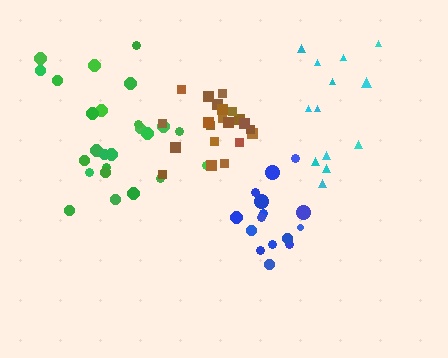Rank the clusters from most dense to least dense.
brown, blue, green, cyan.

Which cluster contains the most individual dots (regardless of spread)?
Green (25).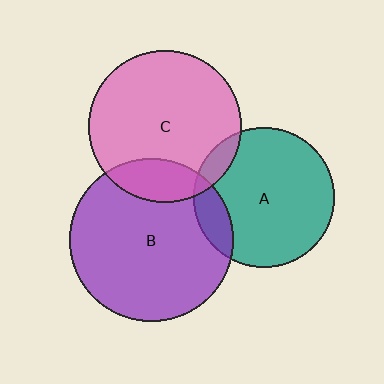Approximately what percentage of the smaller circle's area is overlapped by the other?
Approximately 10%.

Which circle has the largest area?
Circle B (purple).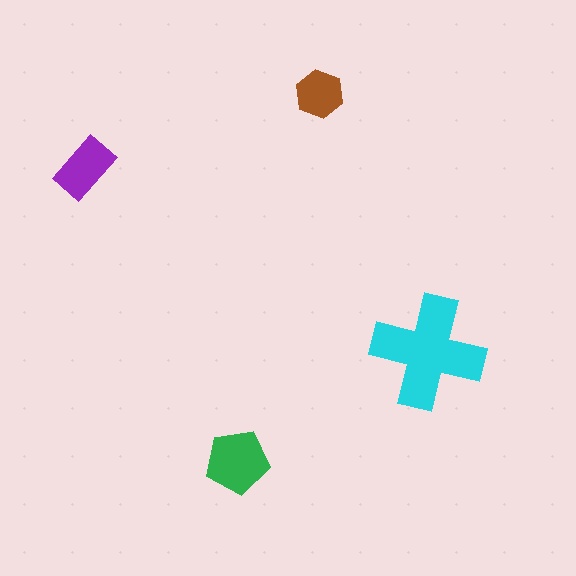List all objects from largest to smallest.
The cyan cross, the green pentagon, the purple rectangle, the brown hexagon.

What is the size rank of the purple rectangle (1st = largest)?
3rd.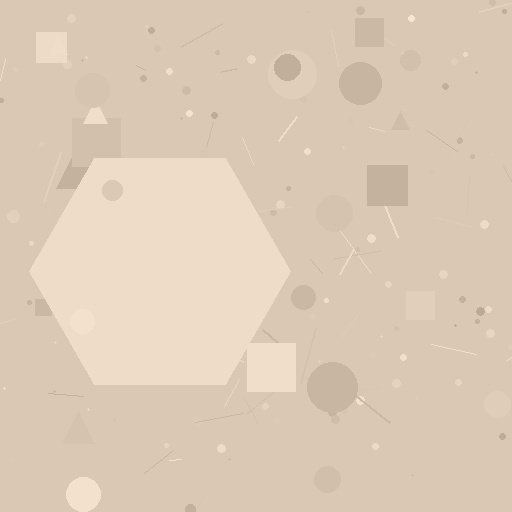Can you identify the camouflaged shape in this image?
The camouflaged shape is a hexagon.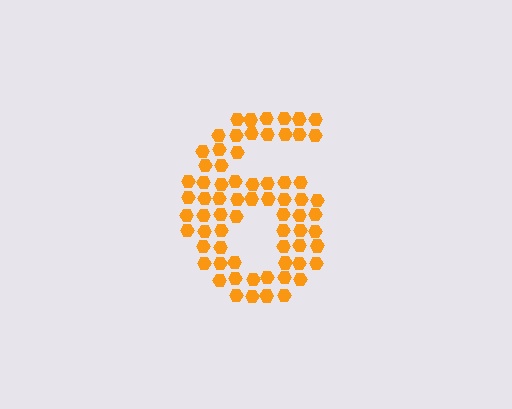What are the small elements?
The small elements are hexagons.